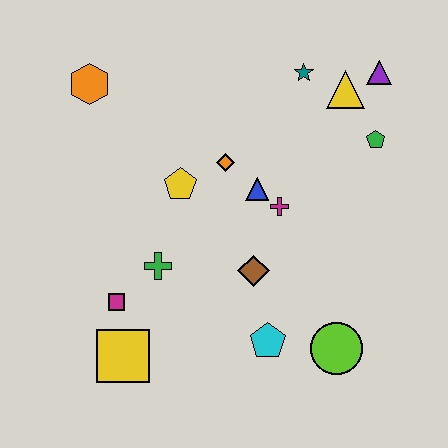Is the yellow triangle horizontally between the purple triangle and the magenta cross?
Yes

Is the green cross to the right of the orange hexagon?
Yes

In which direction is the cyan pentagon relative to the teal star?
The cyan pentagon is below the teal star.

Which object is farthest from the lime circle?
The orange hexagon is farthest from the lime circle.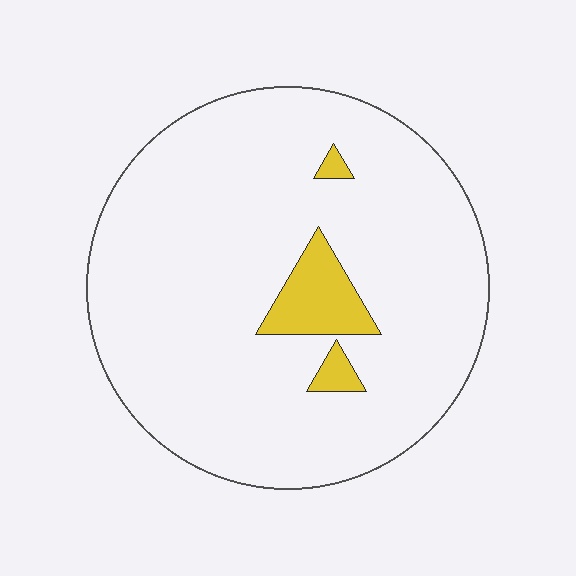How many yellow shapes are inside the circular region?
3.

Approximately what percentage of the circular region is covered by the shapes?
Approximately 5%.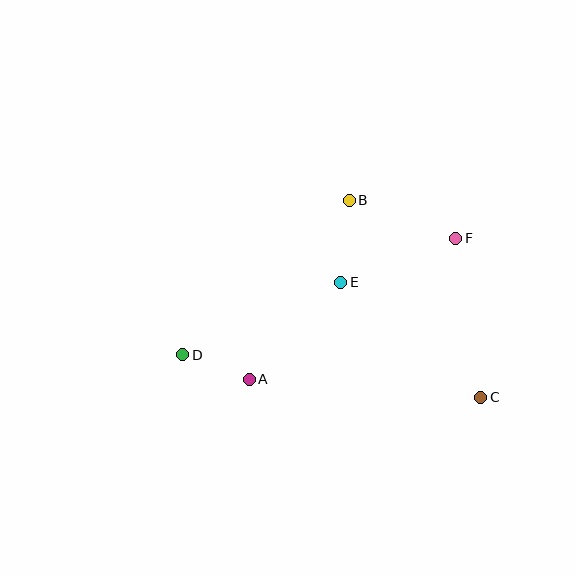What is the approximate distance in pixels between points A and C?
The distance between A and C is approximately 232 pixels.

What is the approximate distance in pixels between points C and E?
The distance between C and E is approximately 181 pixels.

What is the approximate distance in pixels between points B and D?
The distance between B and D is approximately 227 pixels.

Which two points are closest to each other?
Points A and D are closest to each other.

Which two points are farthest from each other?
Points C and D are farthest from each other.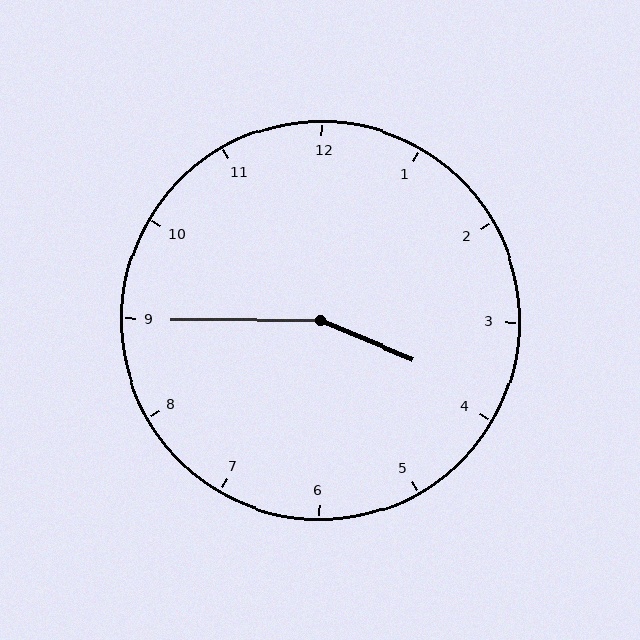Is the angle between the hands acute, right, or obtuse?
It is obtuse.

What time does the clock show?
3:45.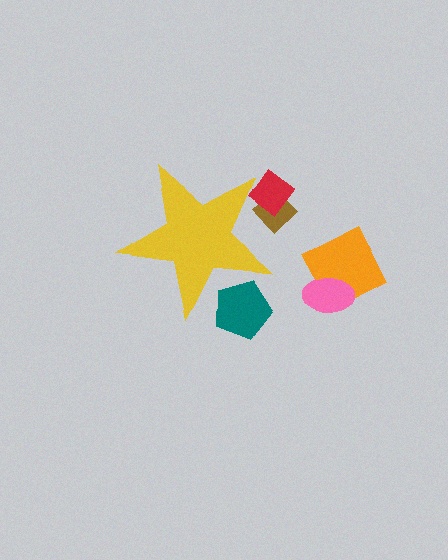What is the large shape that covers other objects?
A yellow star.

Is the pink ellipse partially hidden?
No, the pink ellipse is fully visible.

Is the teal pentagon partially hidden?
Yes, the teal pentagon is partially hidden behind the yellow star.